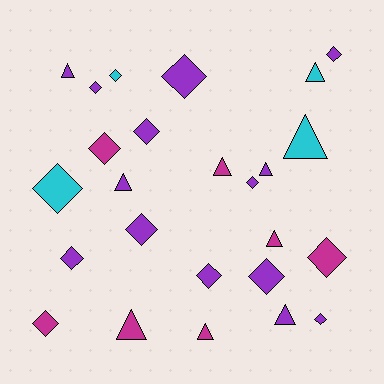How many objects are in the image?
There are 25 objects.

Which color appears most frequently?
Purple, with 14 objects.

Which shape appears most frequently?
Diamond, with 15 objects.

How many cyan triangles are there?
There are 2 cyan triangles.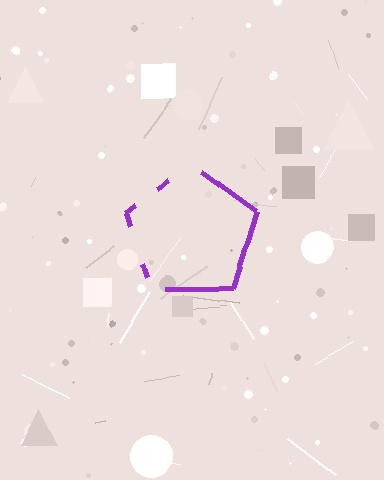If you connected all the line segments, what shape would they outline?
They would outline a pentagon.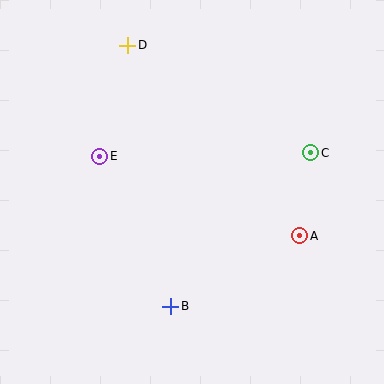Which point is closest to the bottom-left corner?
Point B is closest to the bottom-left corner.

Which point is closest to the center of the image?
Point E at (100, 156) is closest to the center.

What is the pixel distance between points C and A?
The distance between C and A is 84 pixels.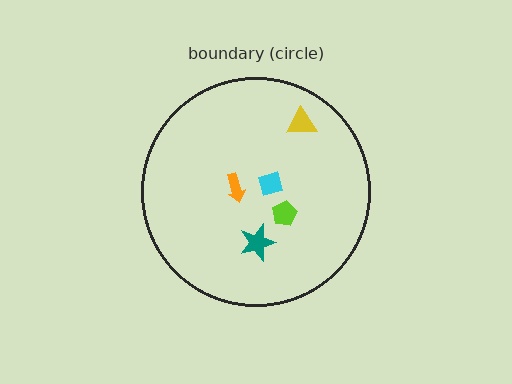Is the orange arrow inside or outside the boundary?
Inside.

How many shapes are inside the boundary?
5 inside, 0 outside.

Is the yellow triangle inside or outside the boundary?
Inside.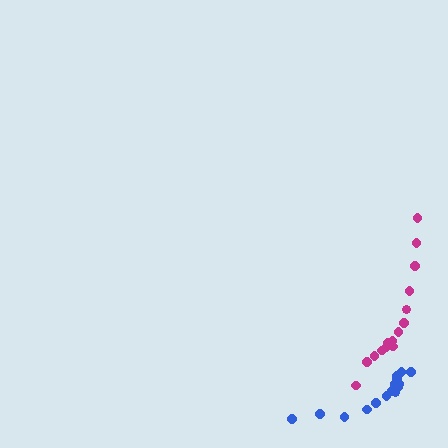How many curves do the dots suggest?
There are 2 distinct paths.